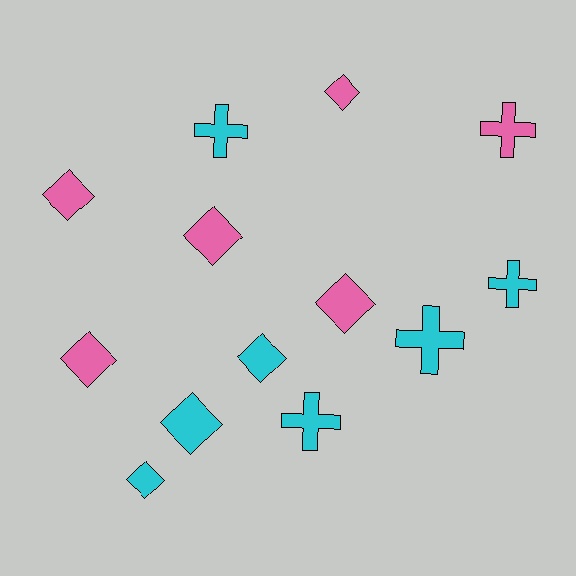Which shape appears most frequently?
Diamond, with 8 objects.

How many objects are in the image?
There are 13 objects.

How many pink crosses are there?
There is 1 pink cross.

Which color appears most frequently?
Cyan, with 7 objects.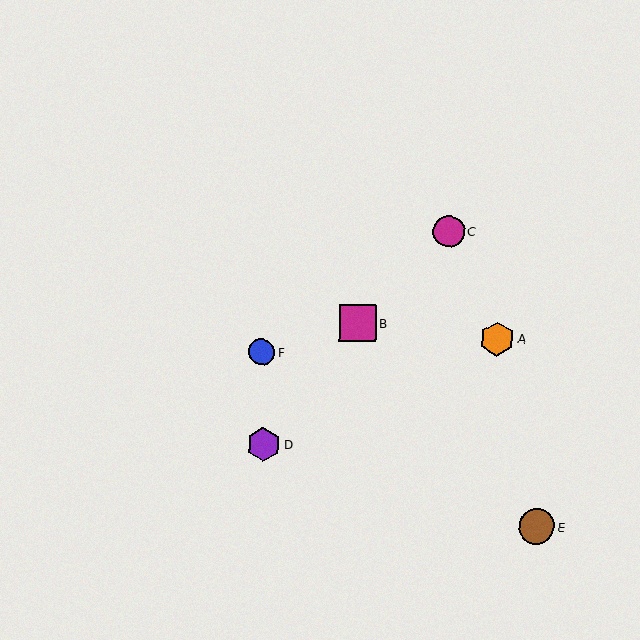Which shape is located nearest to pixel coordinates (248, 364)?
The blue circle (labeled F) at (262, 352) is nearest to that location.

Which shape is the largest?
The magenta square (labeled B) is the largest.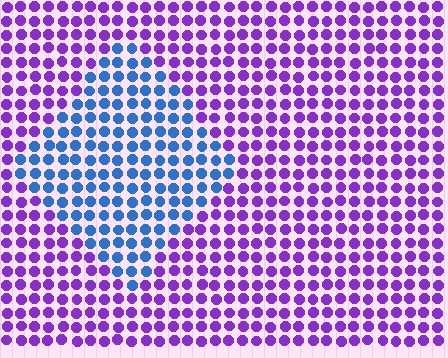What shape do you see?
I see a diamond.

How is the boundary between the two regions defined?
The boundary is defined purely by a slight shift in hue (about 61 degrees). Spacing, size, and orientation are identical on both sides.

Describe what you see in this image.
The image is filled with small purple elements in a uniform arrangement. A diamond-shaped region is visible where the elements are tinted to a slightly different hue, forming a subtle color boundary.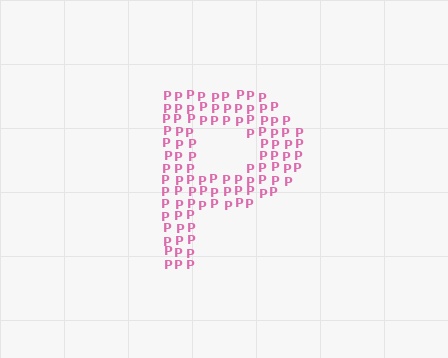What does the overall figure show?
The overall figure shows the letter P.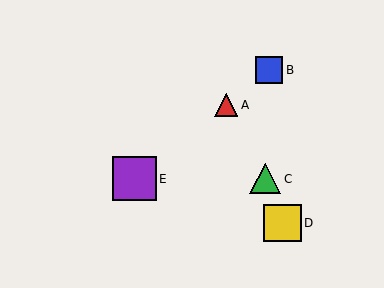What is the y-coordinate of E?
Object E is at y≈179.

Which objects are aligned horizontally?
Objects C, E are aligned horizontally.